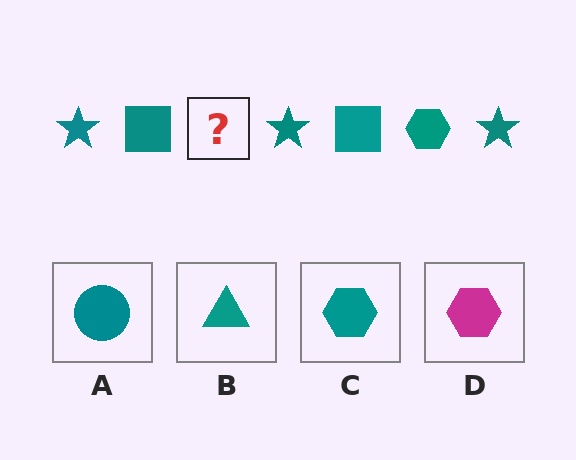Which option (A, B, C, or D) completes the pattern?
C.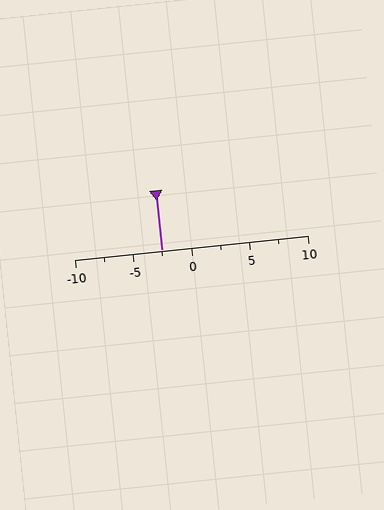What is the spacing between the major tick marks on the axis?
The major ticks are spaced 5 apart.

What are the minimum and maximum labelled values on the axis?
The axis runs from -10 to 10.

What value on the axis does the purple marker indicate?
The marker indicates approximately -2.5.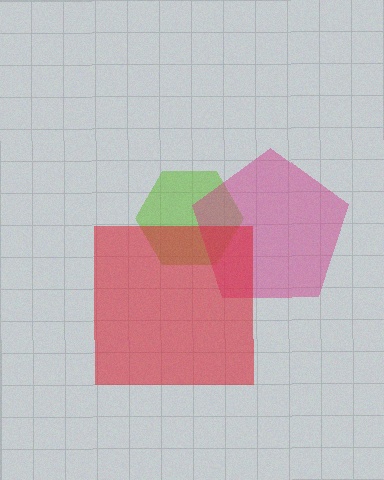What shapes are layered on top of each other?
The layered shapes are: a lime hexagon, a magenta pentagon, a red square.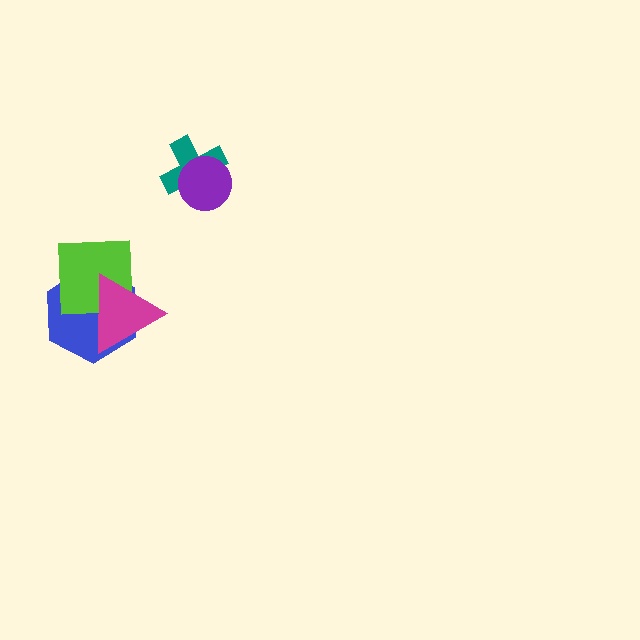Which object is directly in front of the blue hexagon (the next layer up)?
The lime square is directly in front of the blue hexagon.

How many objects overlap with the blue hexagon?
2 objects overlap with the blue hexagon.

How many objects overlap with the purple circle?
1 object overlaps with the purple circle.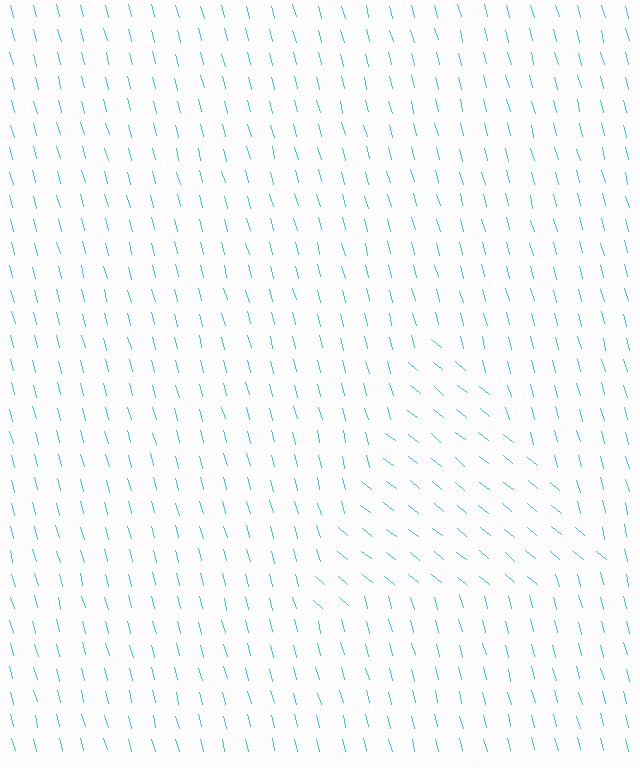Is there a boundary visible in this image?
Yes, there is a texture boundary formed by a change in line orientation.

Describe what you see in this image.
The image is filled with small cyan line segments. A triangle region in the image has lines oriented differently from the surrounding lines, creating a visible texture boundary.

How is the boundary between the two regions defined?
The boundary is defined purely by a change in line orientation (approximately 35 degrees difference). All lines are the same color and thickness.